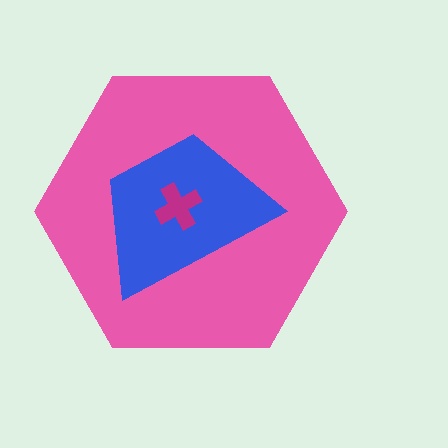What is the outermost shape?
The pink hexagon.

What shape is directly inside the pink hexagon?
The blue trapezoid.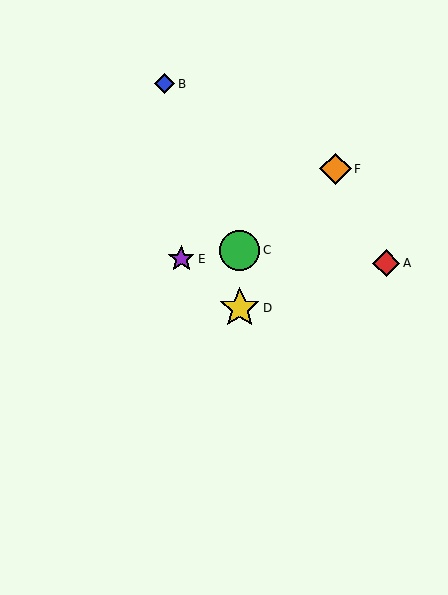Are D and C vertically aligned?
Yes, both are at x≈240.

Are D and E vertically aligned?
No, D is at x≈240 and E is at x≈181.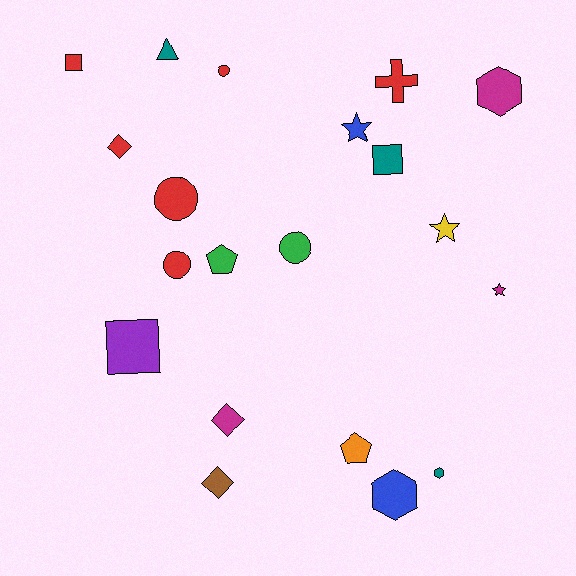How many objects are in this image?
There are 20 objects.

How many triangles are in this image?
There is 1 triangle.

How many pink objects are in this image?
There are no pink objects.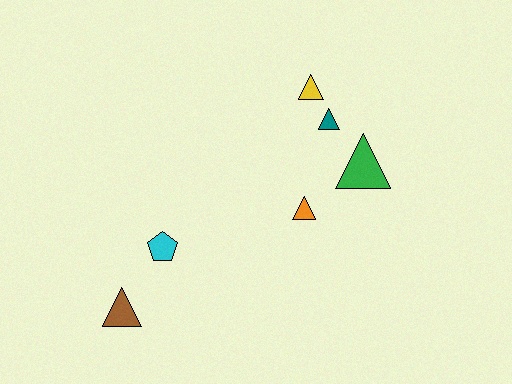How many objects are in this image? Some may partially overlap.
There are 6 objects.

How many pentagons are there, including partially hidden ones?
There is 1 pentagon.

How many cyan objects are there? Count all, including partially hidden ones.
There is 1 cyan object.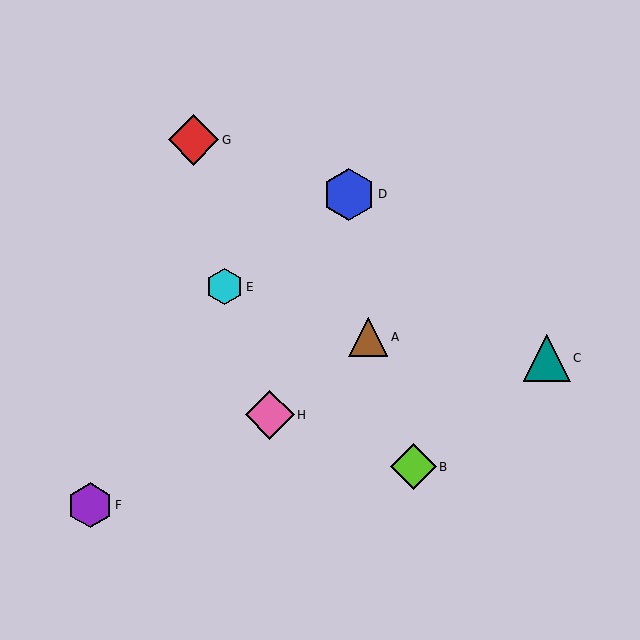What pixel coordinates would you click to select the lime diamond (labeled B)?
Click at (413, 467) to select the lime diamond B.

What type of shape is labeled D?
Shape D is a blue hexagon.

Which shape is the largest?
The blue hexagon (labeled D) is the largest.